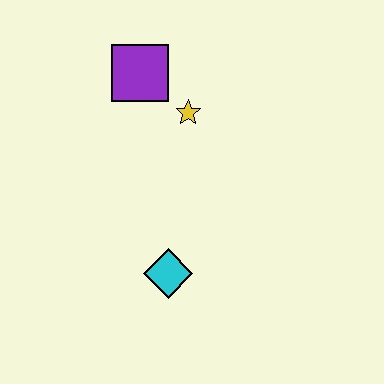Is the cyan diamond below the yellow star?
Yes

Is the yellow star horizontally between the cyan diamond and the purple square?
No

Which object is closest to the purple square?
The yellow star is closest to the purple square.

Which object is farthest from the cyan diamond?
The purple square is farthest from the cyan diamond.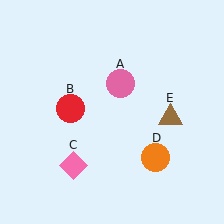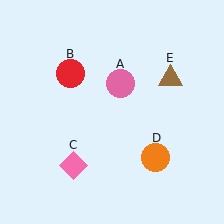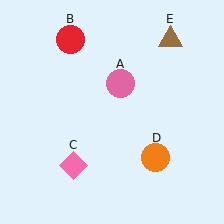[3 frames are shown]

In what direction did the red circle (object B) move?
The red circle (object B) moved up.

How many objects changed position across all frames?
2 objects changed position: red circle (object B), brown triangle (object E).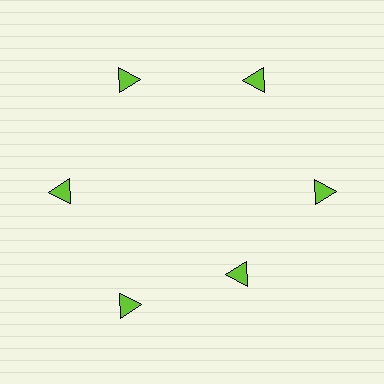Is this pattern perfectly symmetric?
No. The 6 lime triangles are arranged in a ring, but one element near the 5 o'clock position is pulled inward toward the center, breaking the 6-fold rotational symmetry.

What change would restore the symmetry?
The symmetry would be restored by moving it outward, back onto the ring so that all 6 triangles sit at equal angles and equal distance from the center.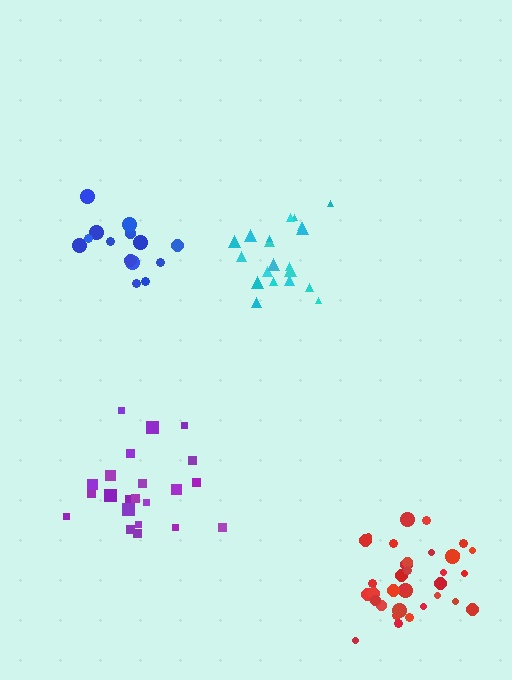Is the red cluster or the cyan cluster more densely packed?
Red.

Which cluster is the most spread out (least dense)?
Blue.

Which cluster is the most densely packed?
Red.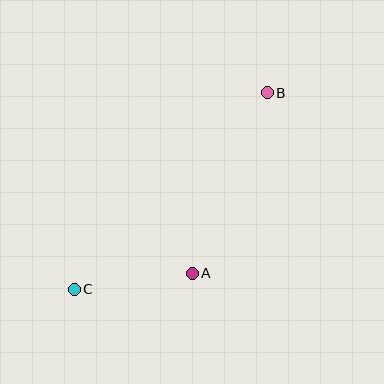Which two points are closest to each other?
Points A and C are closest to each other.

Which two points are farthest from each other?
Points B and C are farthest from each other.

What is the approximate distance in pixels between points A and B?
The distance between A and B is approximately 195 pixels.